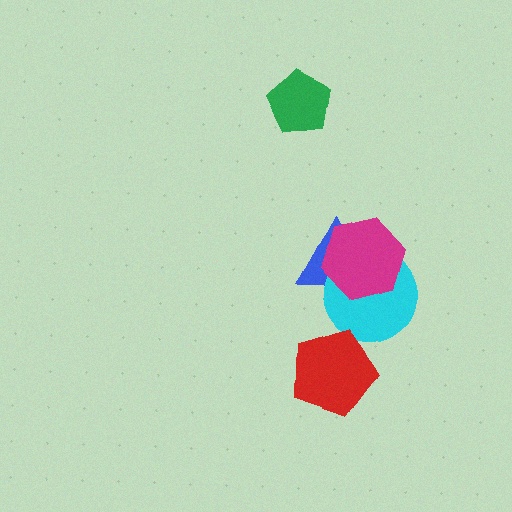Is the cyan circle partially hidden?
Yes, it is partially covered by another shape.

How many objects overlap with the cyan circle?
2 objects overlap with the cyan circle.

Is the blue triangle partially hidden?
Yes, it is partially covered by another shape.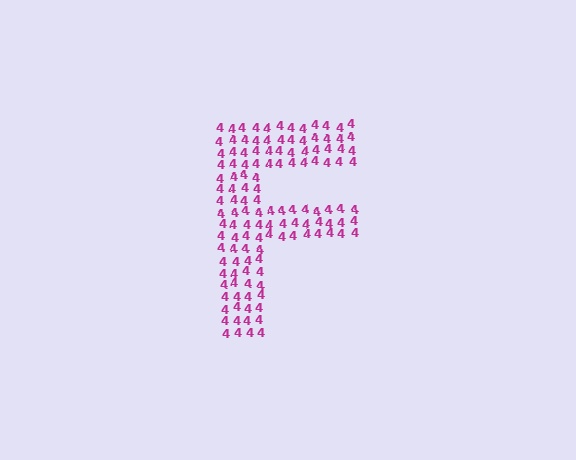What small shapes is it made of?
It is made of small digit 4's.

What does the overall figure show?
The overall figure shows the letter F.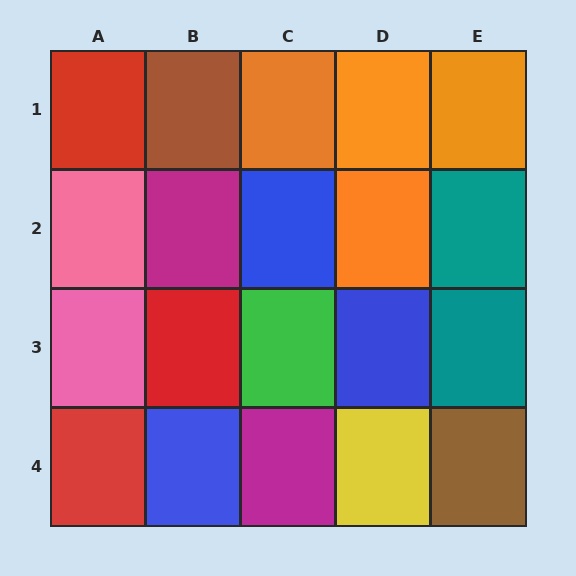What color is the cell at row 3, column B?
Red.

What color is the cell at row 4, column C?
Magenta.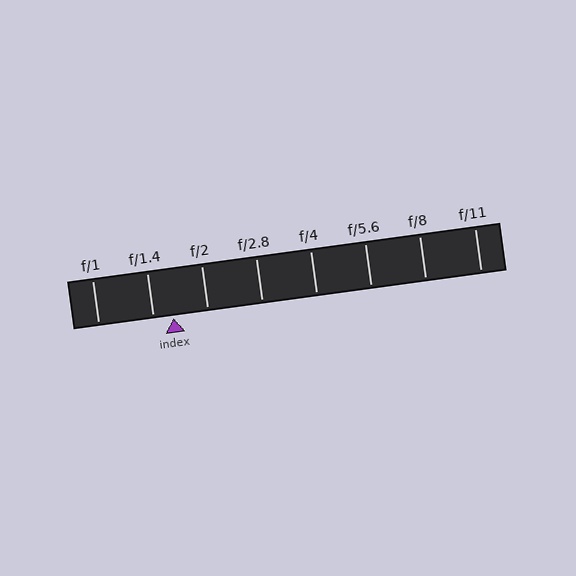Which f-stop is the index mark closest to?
The index mark is closest to f/1.4.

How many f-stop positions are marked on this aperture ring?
There are 8 f-stop positions marked.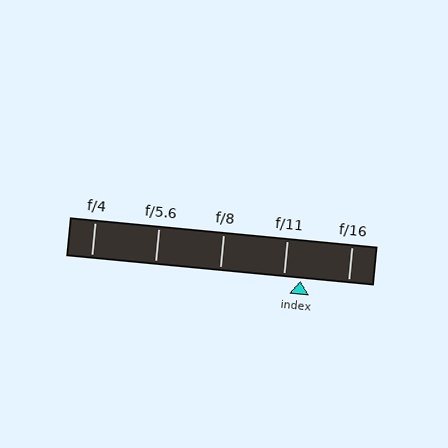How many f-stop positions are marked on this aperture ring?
There are 5 f-stop positions marked.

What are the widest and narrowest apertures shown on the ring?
The widest aperture shown is f/4 and the narrowest is f/16.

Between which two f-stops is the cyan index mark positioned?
The index mark is between f/11 and f/16.